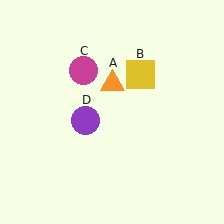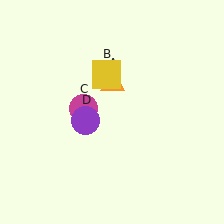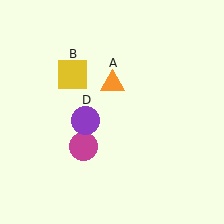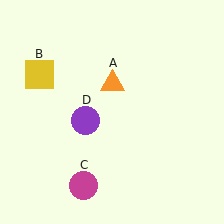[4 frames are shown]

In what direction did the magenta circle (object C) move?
The magenta circle (object C) moved down.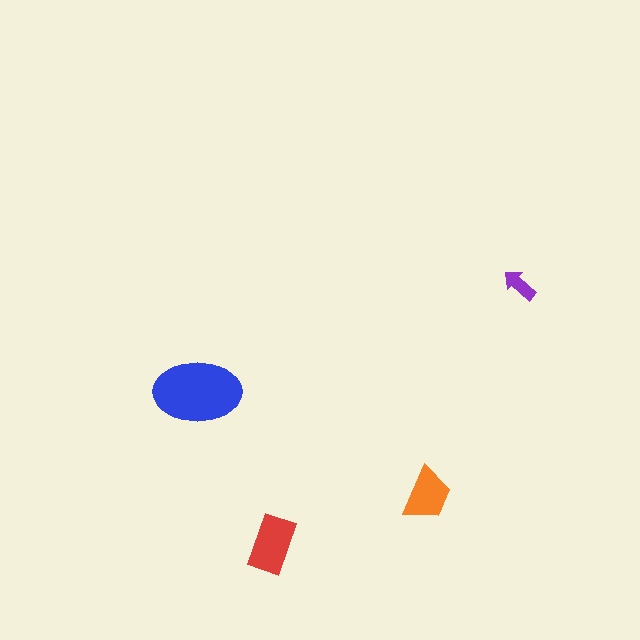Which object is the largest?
The blue ellipse.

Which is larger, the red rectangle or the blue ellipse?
The blue ellipse.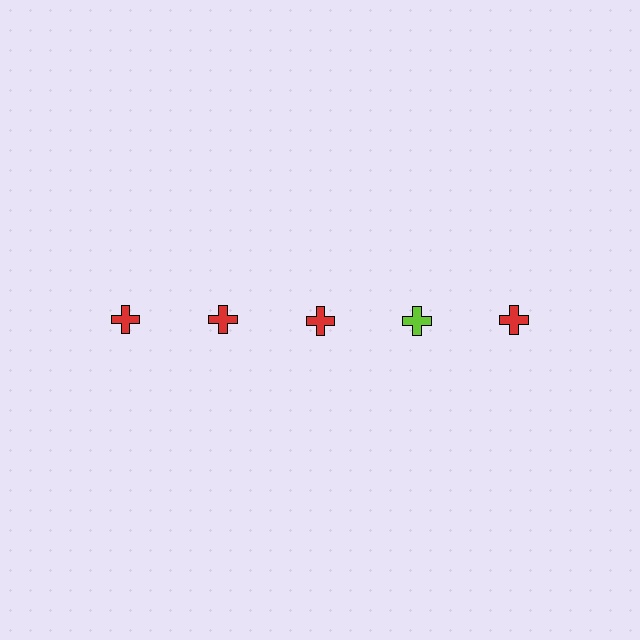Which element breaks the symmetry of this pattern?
The lime cross in the top row, second from right column breaks the symmetry. All other shapes are red crosses.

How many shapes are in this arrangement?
There are 5 shapes arranged in a grid pattern.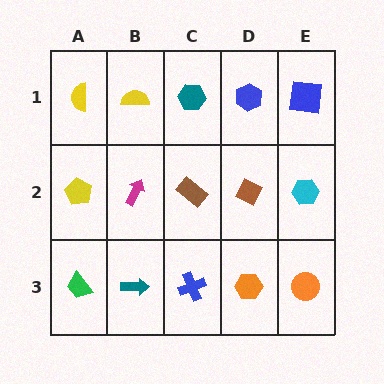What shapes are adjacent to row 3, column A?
A yellow pentagon (row 2, column A), a teal arrow (row 3, column B).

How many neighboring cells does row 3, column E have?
2.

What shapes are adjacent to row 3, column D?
A brown diamond (row 2, column D), a blue cross (row 3, column C), an orange circle (row 3, column E).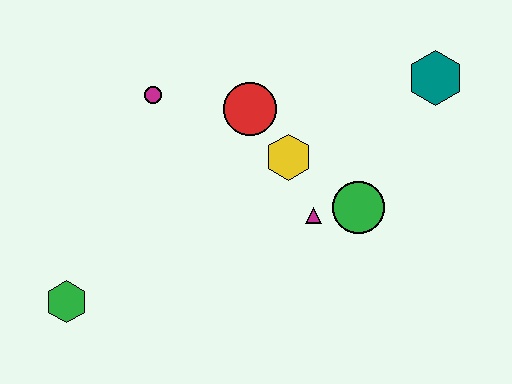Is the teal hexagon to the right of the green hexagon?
Yes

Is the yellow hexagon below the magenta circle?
Yes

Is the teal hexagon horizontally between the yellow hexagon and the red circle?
No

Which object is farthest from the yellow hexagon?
The green hexagon is farthest from the yellow hexagon.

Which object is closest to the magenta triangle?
The green circle is closest to the magenta triangle.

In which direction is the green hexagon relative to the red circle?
The green hexagon is below the red circle.